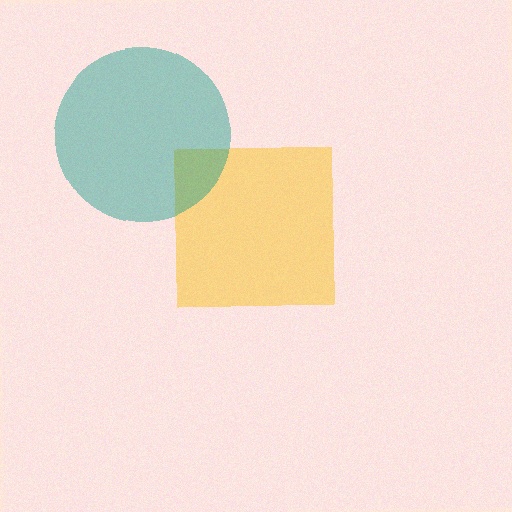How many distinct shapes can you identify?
There are 2 distinct shapes: a yellow square, a teal circle.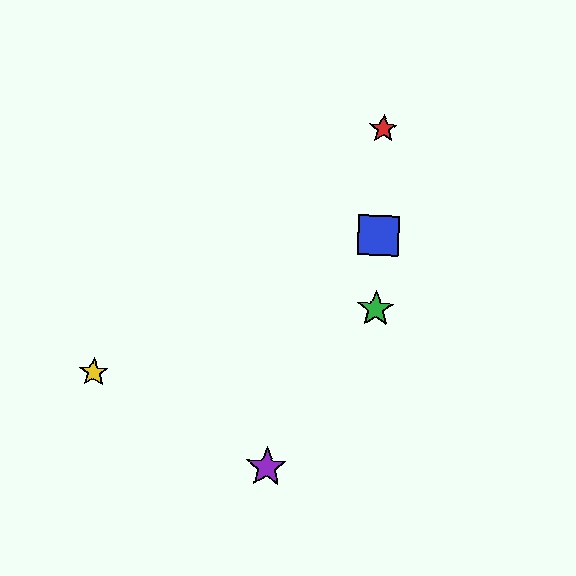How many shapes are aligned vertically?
3 shapes (the red star, the blue square, the green star) are aligned vertically.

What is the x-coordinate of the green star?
The green star is at x≈375.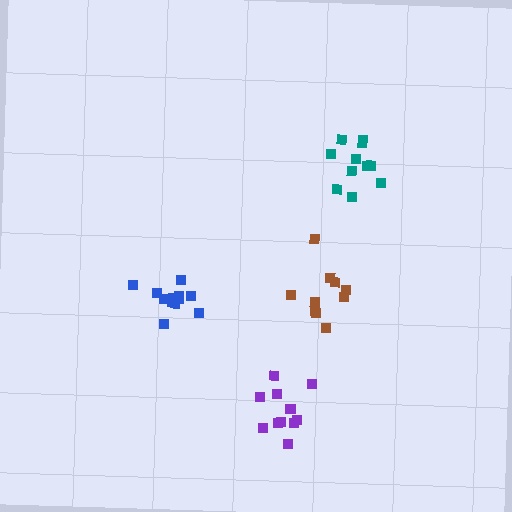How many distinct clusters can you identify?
There are 4 distinct clusters.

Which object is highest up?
The teal cluster is topmost.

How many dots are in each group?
Group 1: 11 dots, Group 2: 10 dots, Group 3: 11 dots, Group 4: 12 dots (44 total).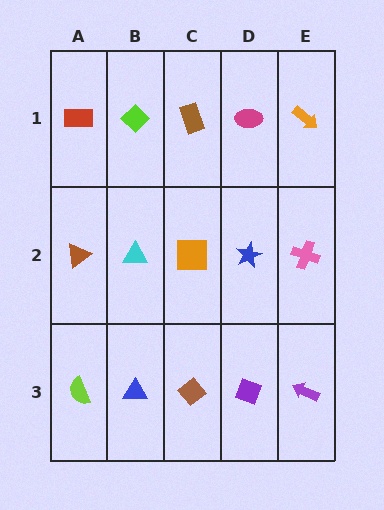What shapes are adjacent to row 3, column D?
A blue star (row 2, column D), a brown diamond (row 3, column C), a purple arrow (row 3, column E).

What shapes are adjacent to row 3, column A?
A brown triangle (row 2, column A), a blue triangle (row 3, column B).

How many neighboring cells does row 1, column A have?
2.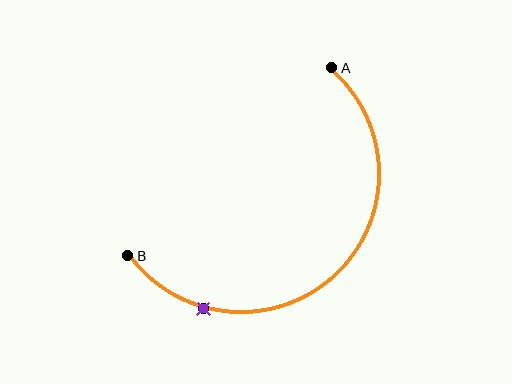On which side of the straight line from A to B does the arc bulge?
The arc bulges below and to the right of the straight line connecting A and B.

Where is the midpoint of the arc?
The arc midpoint is the point on the curve farthest from the straight line joining A and B. It sits below and to the right of that line.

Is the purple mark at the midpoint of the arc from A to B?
No. The purple mark lies on the arc but is closer to endpoint B. The arc midpoint would be at the point on the curve equidistant along the arc from both A and B.